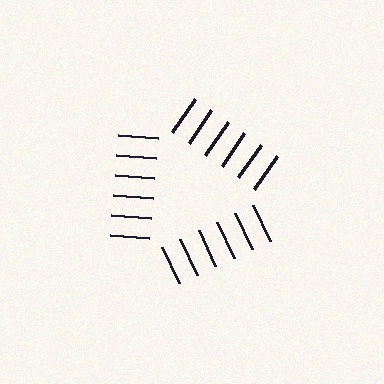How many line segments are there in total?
18 — 6 along each of the 3 edges.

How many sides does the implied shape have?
3 sides — the line-ends trace a triangle.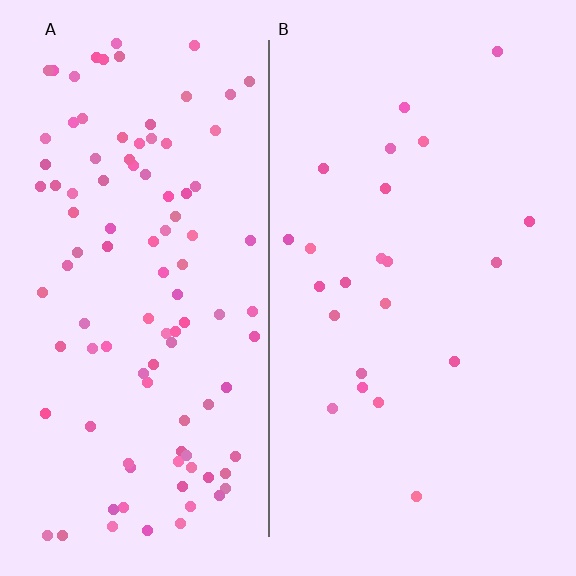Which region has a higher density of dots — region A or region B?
A (the left).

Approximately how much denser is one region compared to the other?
Approximately 4.6× — region A over region B.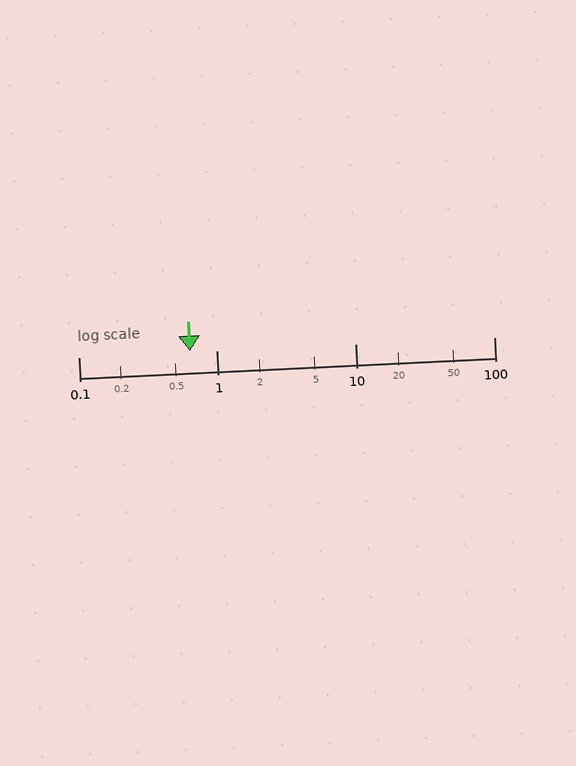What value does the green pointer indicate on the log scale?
The pointer indicates approximately 0.64.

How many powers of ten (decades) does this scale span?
The scale spans 3 decades, from 0.1 to 100.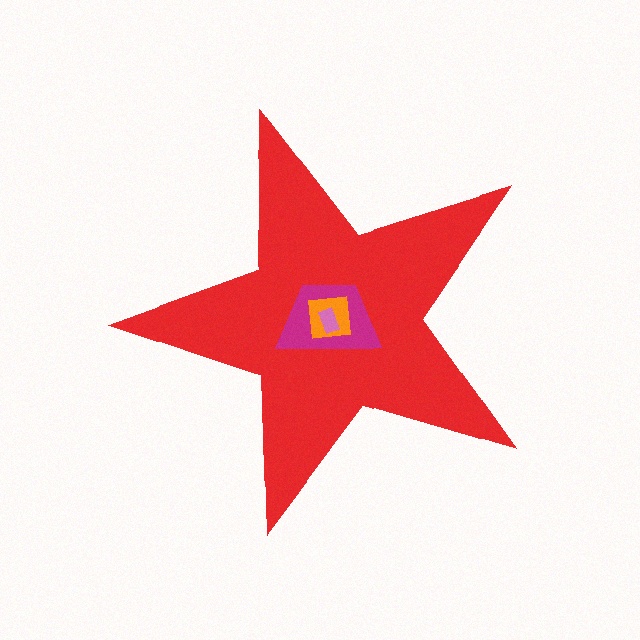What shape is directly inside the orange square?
The pink rectangle.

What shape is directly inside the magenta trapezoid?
The orange square.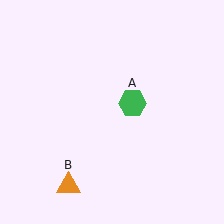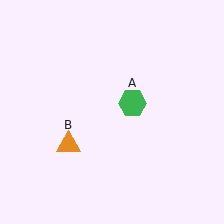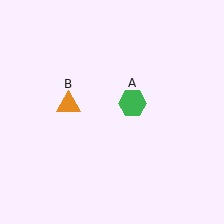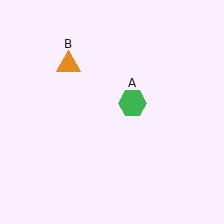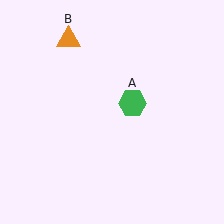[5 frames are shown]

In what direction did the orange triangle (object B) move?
The orange triangle (object B) moved up.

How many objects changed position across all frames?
1 object changed position: orange triangle (object B).